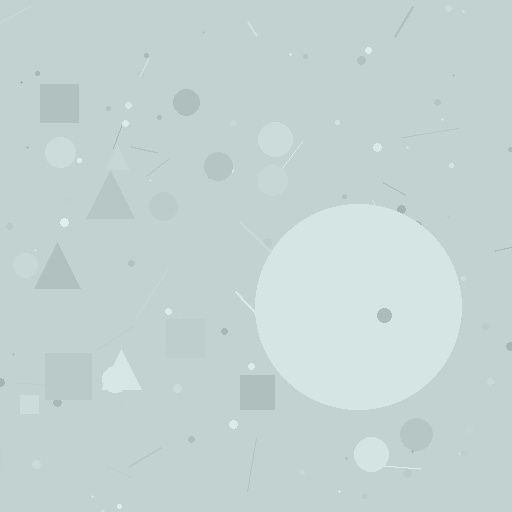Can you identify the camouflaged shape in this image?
The camouflaged shape is a circle.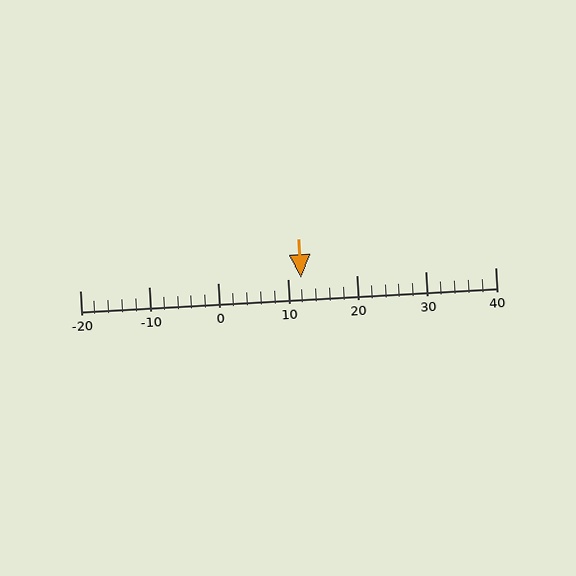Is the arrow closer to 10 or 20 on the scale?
The arrow is closer to 10.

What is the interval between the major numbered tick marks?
The major tick marks are spaced 10 units apart.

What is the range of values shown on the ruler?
The ruler shows values from -20 to 40.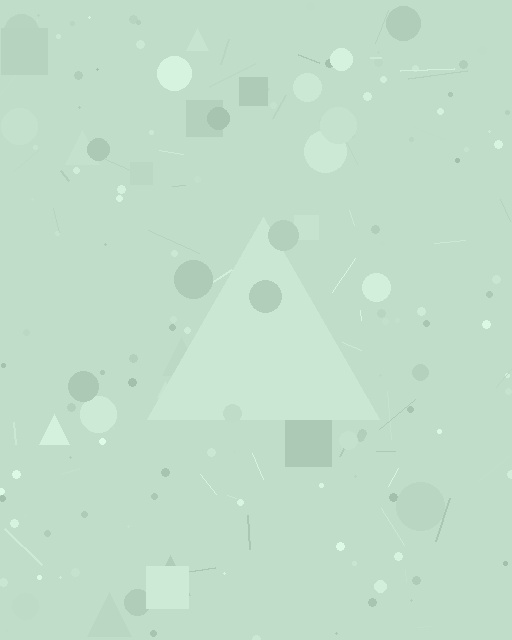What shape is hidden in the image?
A triangle is hidden in the image.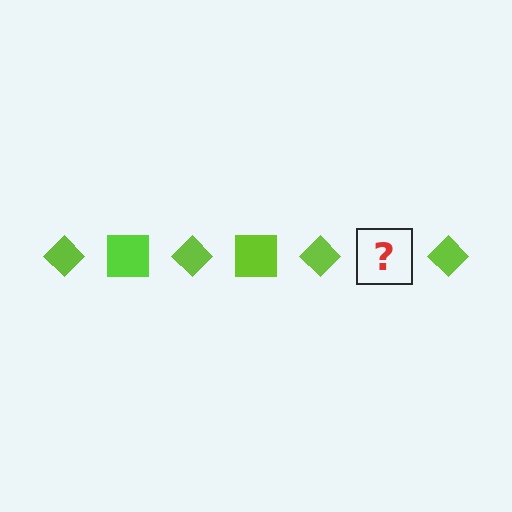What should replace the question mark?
The question mark should be replaced with a lime square.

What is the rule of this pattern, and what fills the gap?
The rule is that the pattern cycles through diamond, square shapes in lime. The gap should be filled with a lime square.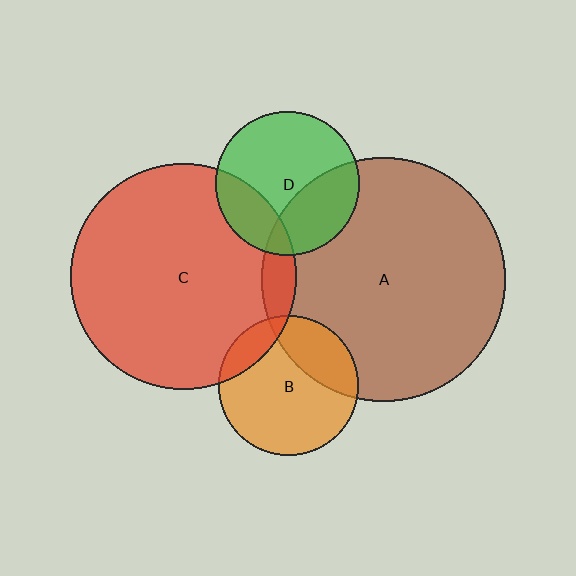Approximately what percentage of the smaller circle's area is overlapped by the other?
Approximately 20%.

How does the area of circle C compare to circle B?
Approximately 2.6 times.